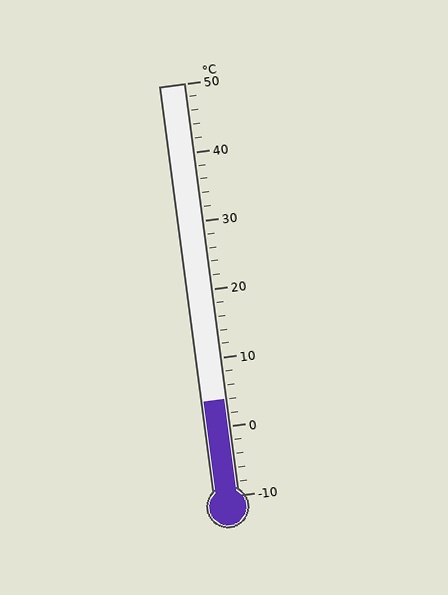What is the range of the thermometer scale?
The thermometer scale ranges from -10°C to 50°C.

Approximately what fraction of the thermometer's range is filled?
The thermometer is filled to approximately 25% of its range.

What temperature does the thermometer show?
The thermometer shows approximately 4°C.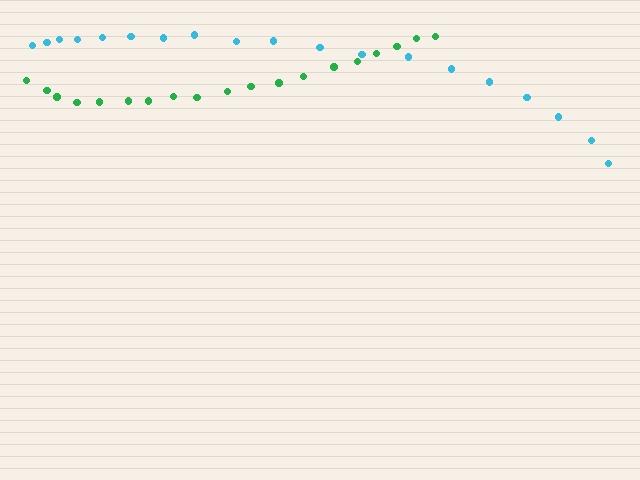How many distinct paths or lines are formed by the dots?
There are 2 distinct paths.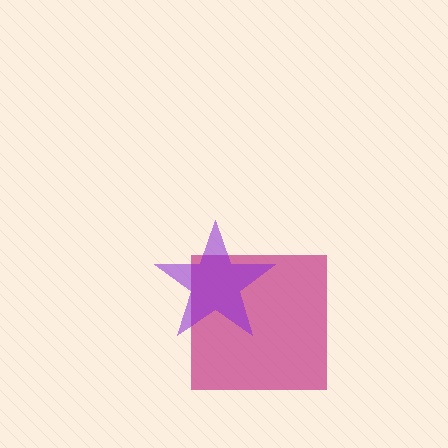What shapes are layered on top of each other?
The layered shapes are: a magenta square, a purple star.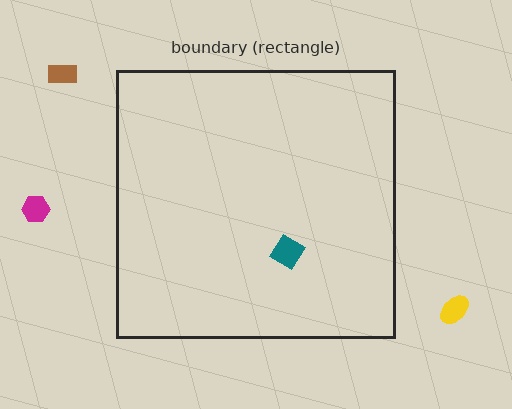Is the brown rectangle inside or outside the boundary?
Outside.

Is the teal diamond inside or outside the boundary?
Inside.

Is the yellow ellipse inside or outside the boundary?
Outside.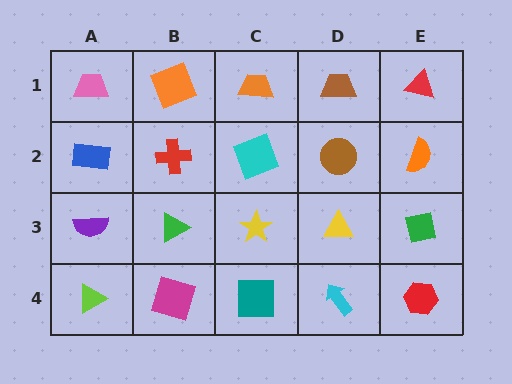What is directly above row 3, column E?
An orange semicircle.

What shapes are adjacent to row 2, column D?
A brown trapezoid (row 1, column D), a yellow triangle (row 3, column D), a cyan square (row 2, column C), an orange semicircle (row 2, column E).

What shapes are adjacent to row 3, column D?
A brown circle (row 2, column D), a cyan arrow (row 4, column D), a yellow star (row 3, column C), a green square (row 3, column E).